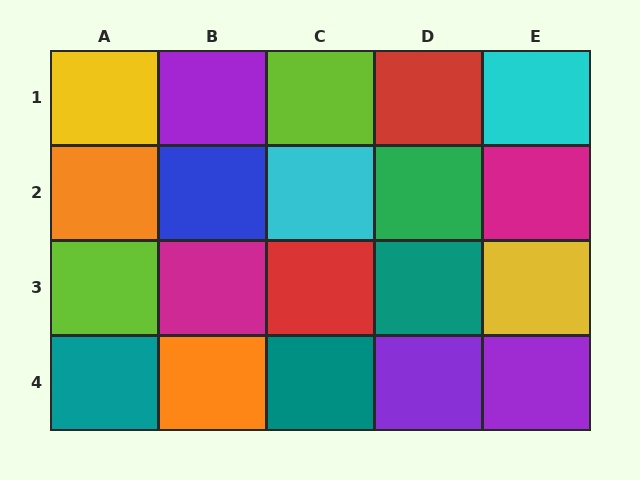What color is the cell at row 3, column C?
Red.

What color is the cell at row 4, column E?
Purple.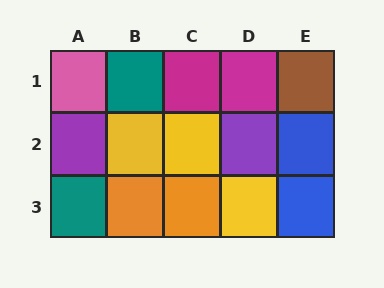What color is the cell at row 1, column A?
Pink.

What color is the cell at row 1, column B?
Teal.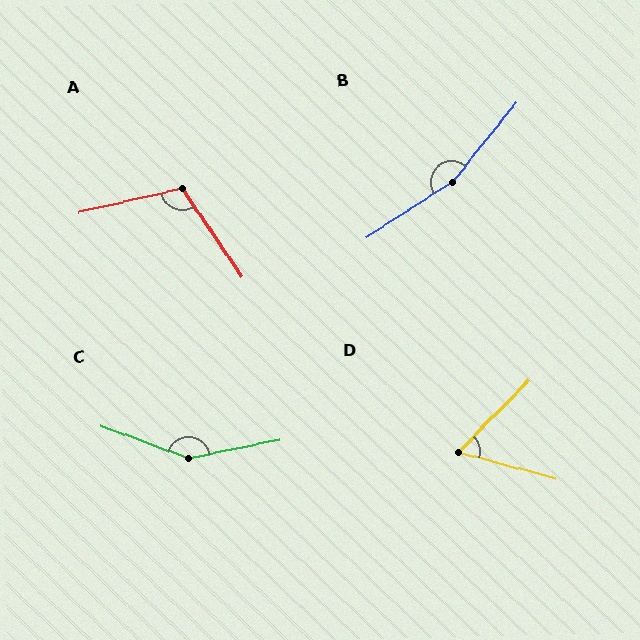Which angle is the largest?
B, at approximately 162 degrees.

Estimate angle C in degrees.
Approximately 148 degrees.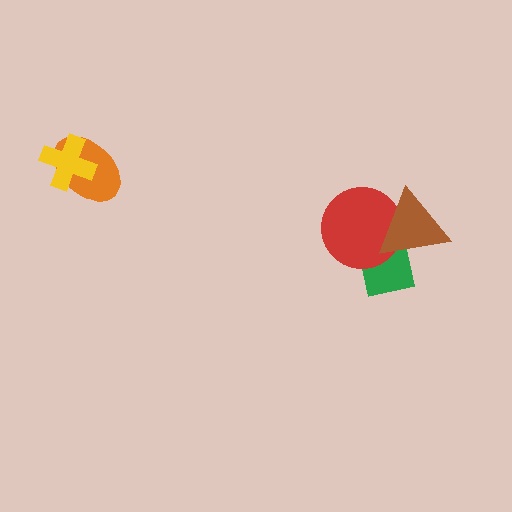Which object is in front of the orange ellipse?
The yellow cross is in front of the orange ellipse.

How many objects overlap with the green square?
2 objects overlap with the green square.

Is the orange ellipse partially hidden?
Yes, it is partially covered by another shape.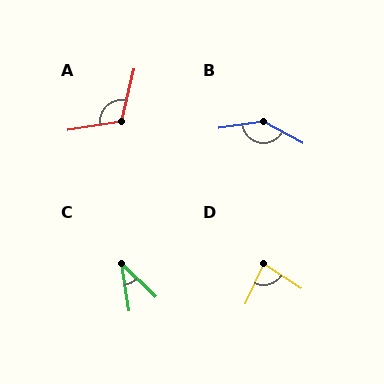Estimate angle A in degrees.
Approximately 113 degrees.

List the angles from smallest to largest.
C (37°), D (81°), A (113°), B (142°).